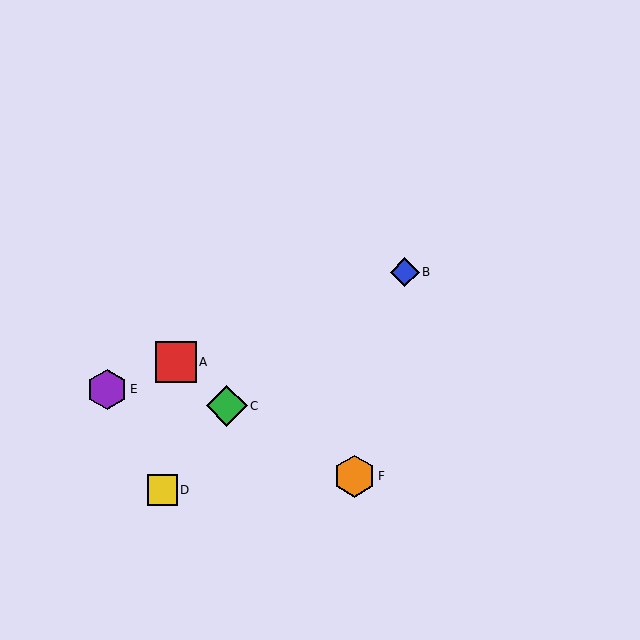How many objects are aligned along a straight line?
3 objects (A, B, E) are aligned along a straight line.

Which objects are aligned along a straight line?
Objects A, B, E are aligned along a straight line.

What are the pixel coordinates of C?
Object C is at (227, 406).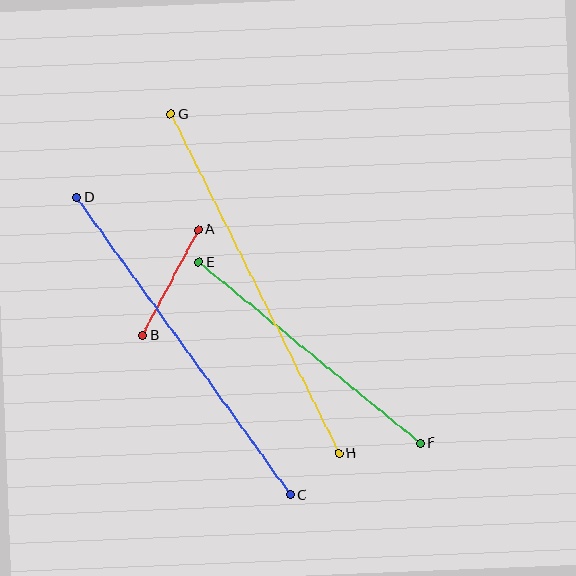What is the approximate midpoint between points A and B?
The midpoint is at approximately (170, 283) pixels.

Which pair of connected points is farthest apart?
Points G and H are farthest apart.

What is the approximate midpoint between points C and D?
The midpoint is at approximately (184, 346) pixels.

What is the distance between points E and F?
The distance is approximately 286 pixels.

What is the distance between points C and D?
The distance is approximately 366 pixels.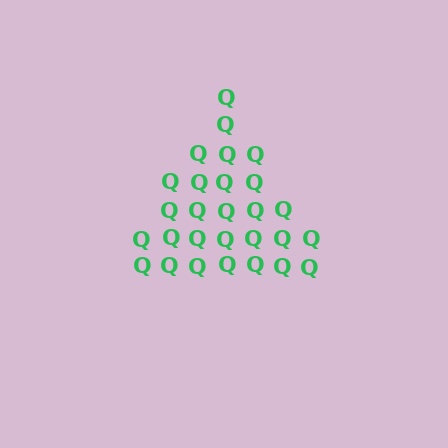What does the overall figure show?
The overall figure shows a triangle.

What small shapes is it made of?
It is made of small letter Q's.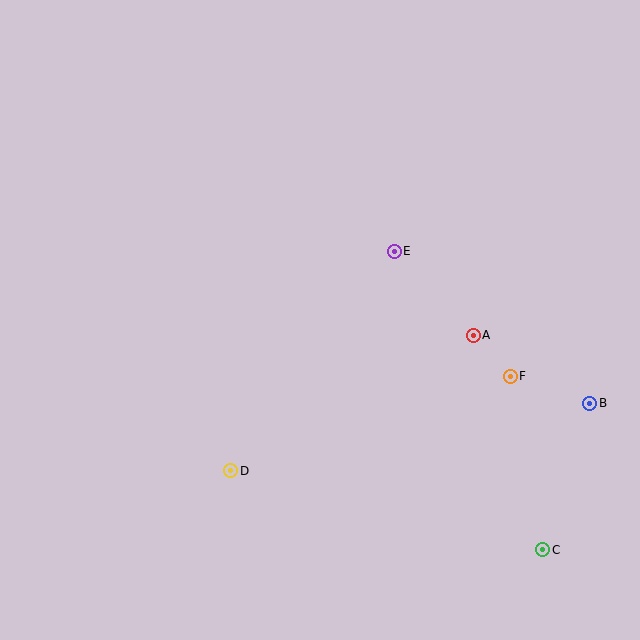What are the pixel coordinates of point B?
Point B is at (590, 403).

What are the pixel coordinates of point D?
Point D is at (231, 471).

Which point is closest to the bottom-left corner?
Point D is closest to the bottom-left corner.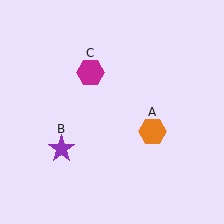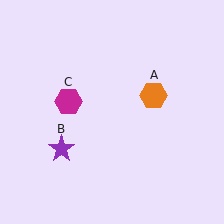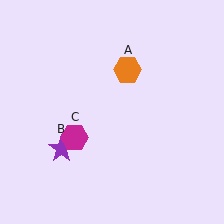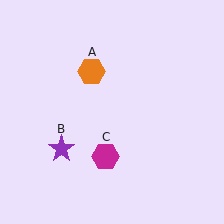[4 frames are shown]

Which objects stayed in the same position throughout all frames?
Purple star (object B) remained stationary.